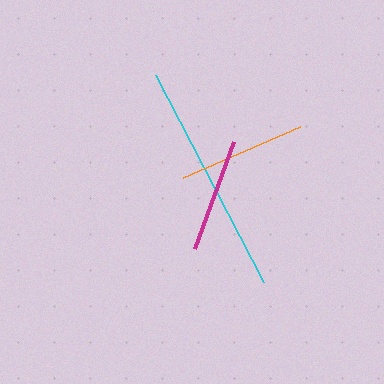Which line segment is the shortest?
The magenta line is the shortest at approximately 115 pixels.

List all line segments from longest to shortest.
From longest to shortest: cyan, orange, magenta.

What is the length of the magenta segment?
The magenta segment is approximately 115 pixels long.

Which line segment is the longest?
The cyan line is the longest at approximately 233 pixels.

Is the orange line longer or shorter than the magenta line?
The orange line is longer than the magenta line.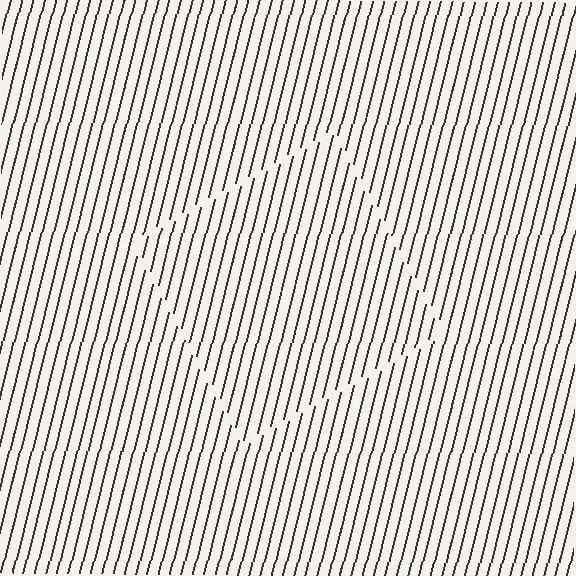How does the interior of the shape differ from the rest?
The interior of the shape contains the same grating, shifted by half a period — the contour is defined by the phase discontinuity where line-ends from the inner and outer gratings abut.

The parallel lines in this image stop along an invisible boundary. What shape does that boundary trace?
An illusory square. The interior of the shape contains the same grating, shifted by half a period — the contour is defined by the phase discontinuity where line-ends from the inner and outer gratings abut.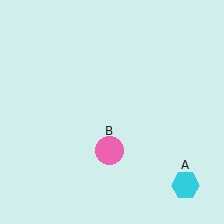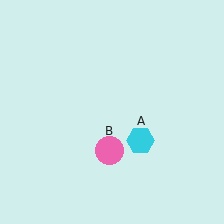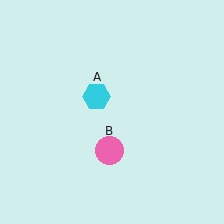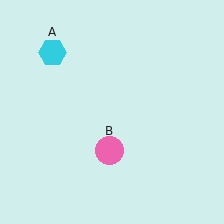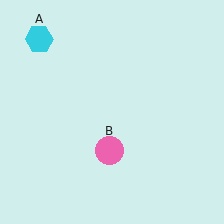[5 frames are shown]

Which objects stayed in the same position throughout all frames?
Pink circle (object B) remained stationary.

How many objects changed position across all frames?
1 object changed position: cyan hexagon (object A).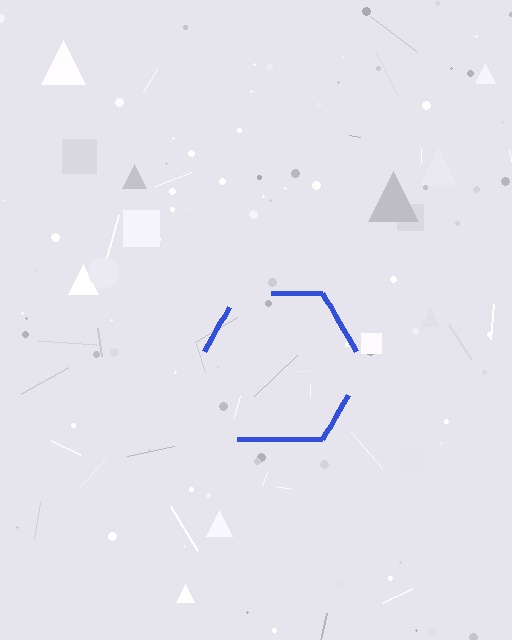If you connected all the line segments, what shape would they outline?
They would outline a hexagon.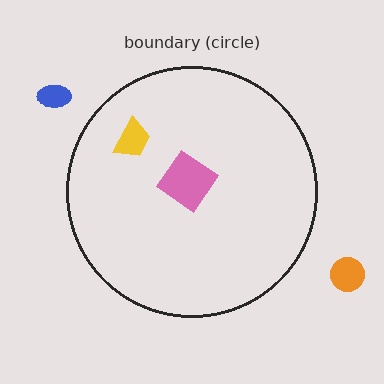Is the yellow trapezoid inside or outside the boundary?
Inside.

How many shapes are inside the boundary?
2 inside, 2 outside.